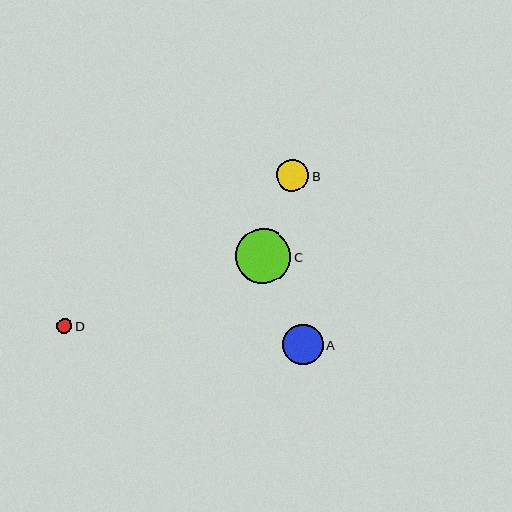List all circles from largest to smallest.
From largest to smallest: C, A, B, D.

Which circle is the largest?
Circle C is the largest with a size of approximately 55 pixels.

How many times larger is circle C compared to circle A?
Circle C is approximately 1.4 times the size of circle A.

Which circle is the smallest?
Circle D is the smallest with a size of approximately 15 pixels.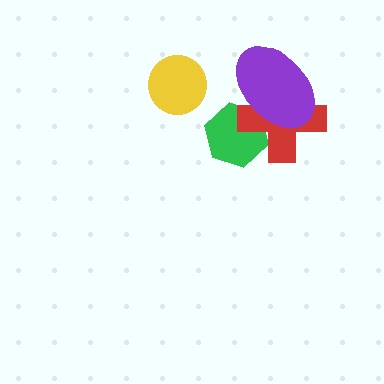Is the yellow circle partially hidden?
No, no other shape covers it.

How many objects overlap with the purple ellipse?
2 objects overlap with the purple ellipse.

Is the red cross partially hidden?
Yes, it is partially covered by another shape.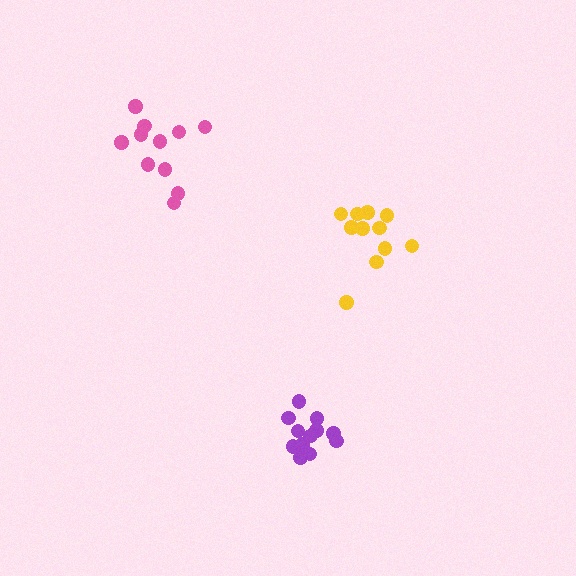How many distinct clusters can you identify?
There are 3 distinct clusters.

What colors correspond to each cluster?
The clusters are colored: yellow, pink, purple.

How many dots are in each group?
Group 1: 11 dots, Group 2: 11 dots, Group 3: 12 dots (34 total).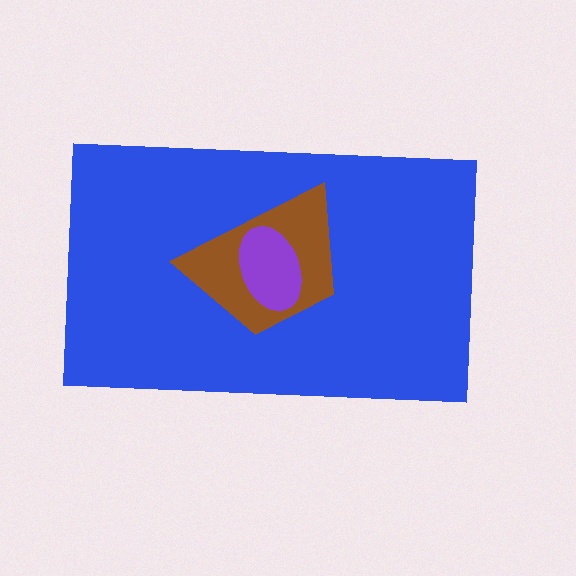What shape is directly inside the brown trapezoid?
The purple ellipse.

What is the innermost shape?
The purple ellipse.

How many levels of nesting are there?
3.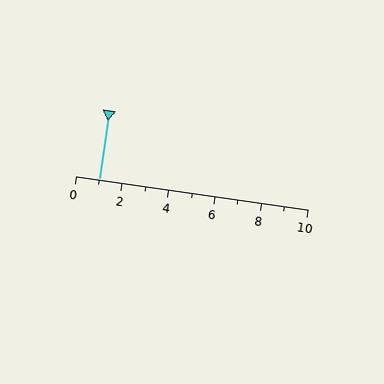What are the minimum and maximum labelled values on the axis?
The axis runs from 0 to 10.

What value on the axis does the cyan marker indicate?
The marker indicates approximately 1.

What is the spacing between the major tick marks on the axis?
The major ticks are spaced 2 apart.